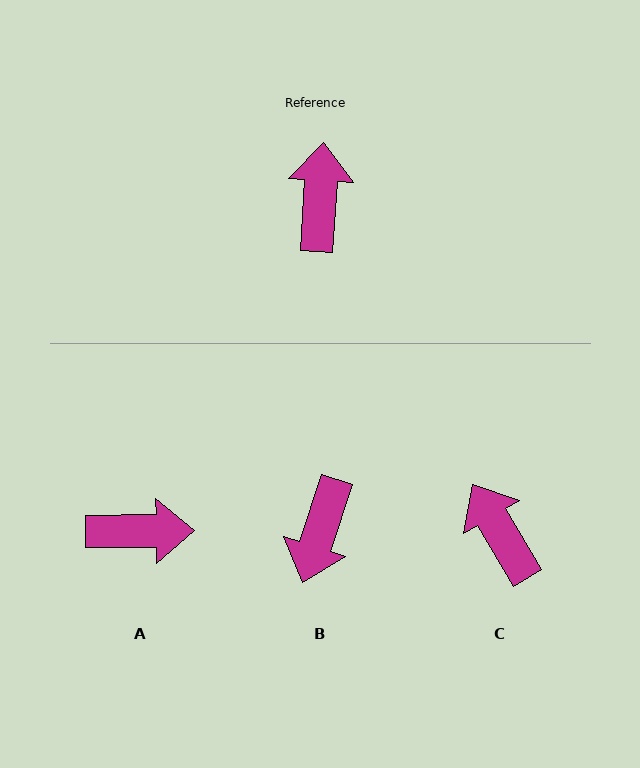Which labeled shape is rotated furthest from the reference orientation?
B, about 165 degrees away.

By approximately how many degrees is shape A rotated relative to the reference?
Approximately 85 degrees clockwise.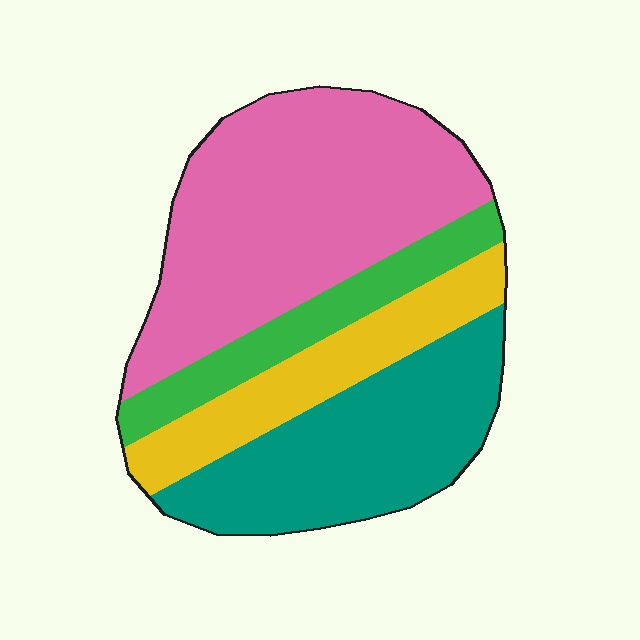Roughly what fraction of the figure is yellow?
Yellow takes up about one sixth (1/6) of the figure.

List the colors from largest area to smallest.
From largest to smallest: pink, teal, yellow, green.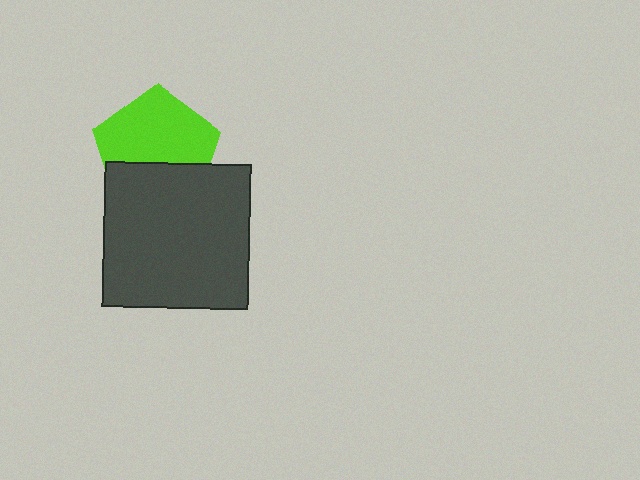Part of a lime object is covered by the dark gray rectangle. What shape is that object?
It is a pentagon.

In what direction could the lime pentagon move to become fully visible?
The lime pentagon could move up. That would shift it out from behind the dark gray rectangle entirely.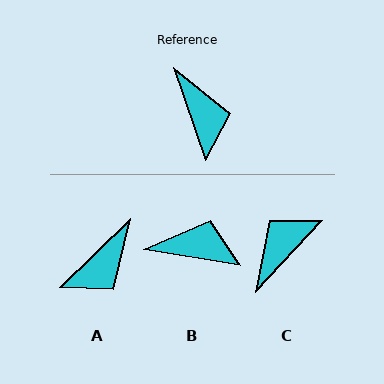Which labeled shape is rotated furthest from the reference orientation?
C, about 119 degrees away.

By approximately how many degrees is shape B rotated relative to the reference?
Approximately 62 degrees counter-clockwise.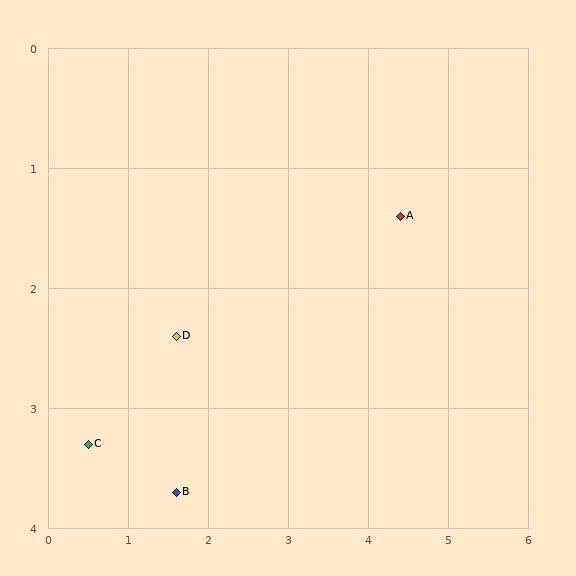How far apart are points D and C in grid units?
Points D and C are about 1.4 grid units apart.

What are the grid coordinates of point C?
Point C is at approximately (0.5, 3.3).